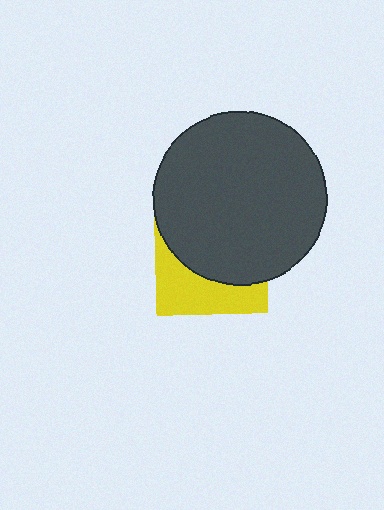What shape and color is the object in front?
The object in front is a dark gray circle.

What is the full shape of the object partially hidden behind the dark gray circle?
The partially hidden object is a yellow square.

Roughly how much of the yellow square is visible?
A small part of it is visible (roughly 38%).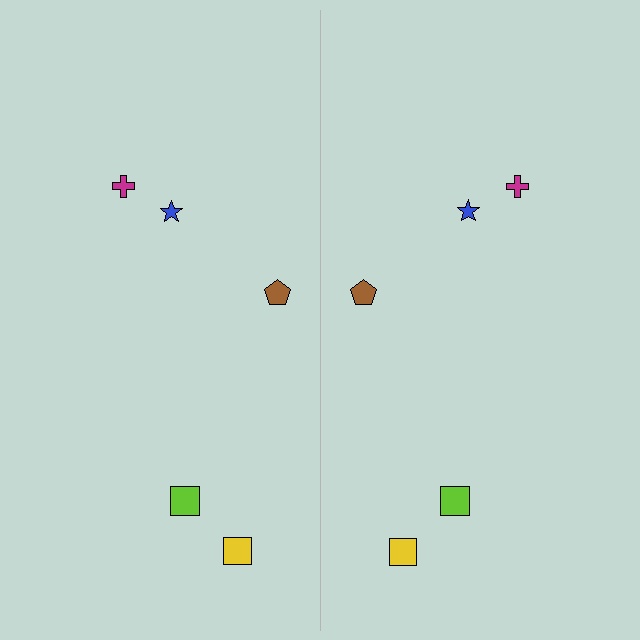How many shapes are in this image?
There are 10 shapes in this image.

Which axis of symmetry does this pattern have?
The pattern has a vertical axis of symmetry running through the center of the image.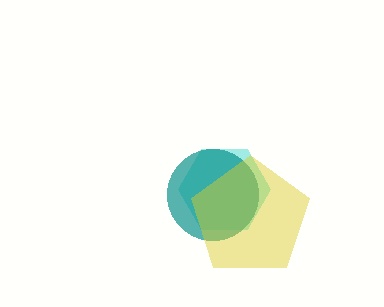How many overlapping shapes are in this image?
There are 3 overlapping shapes in the image.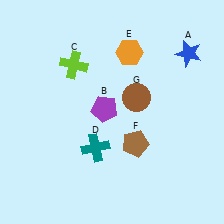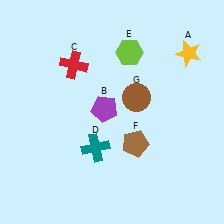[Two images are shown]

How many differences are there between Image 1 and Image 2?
There are 3 differences between the two images.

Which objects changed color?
A changed from blue to yellow. C changed from lime to red. E changed from orange to lime.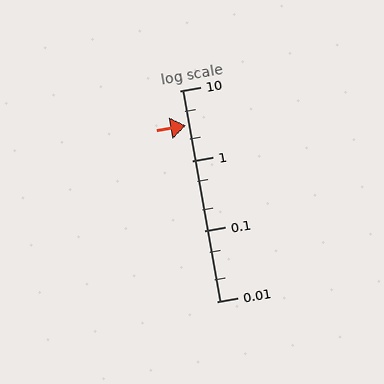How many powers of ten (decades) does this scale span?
The scale spans 3 decades, from 0.01 to 10.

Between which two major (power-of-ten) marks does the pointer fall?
The pointer is between 1 and 10.